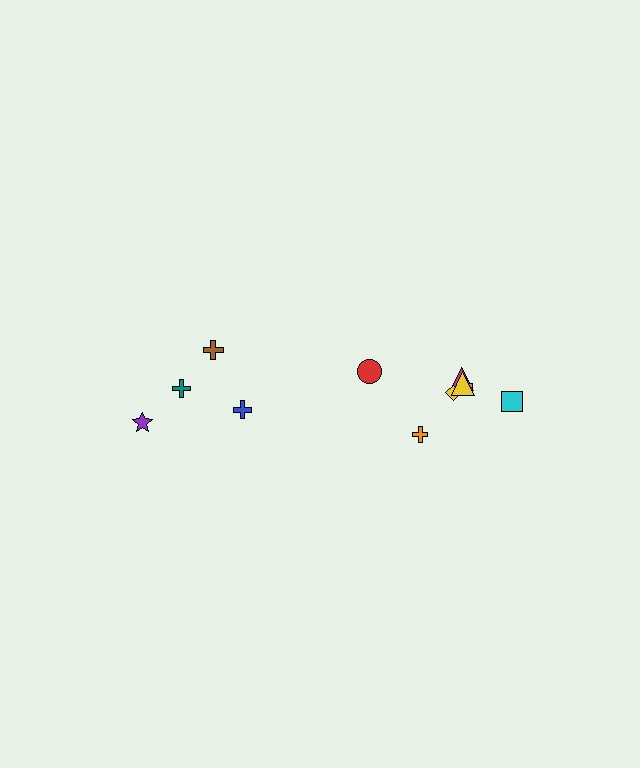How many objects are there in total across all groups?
There are 11 objects.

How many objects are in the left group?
There are 4 objects.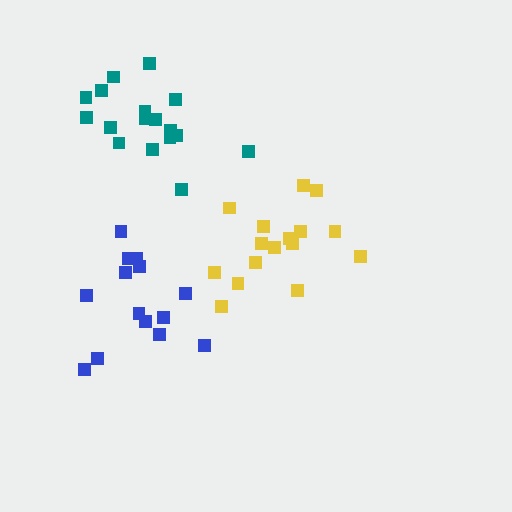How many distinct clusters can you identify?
There are 3 distinct clusters.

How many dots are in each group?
Group 1: 16 dots, Group 2: 17 dots, Group 3: 15 dots (48 total).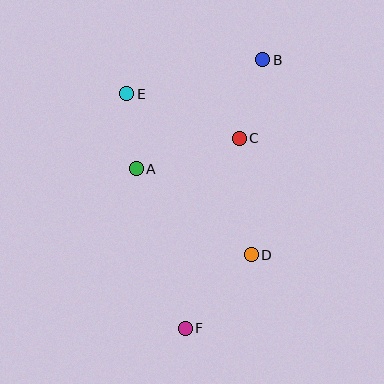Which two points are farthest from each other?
Points B and F are farthest from each other.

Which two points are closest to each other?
Points A and E are closest to each other.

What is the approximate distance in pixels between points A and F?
The distance between A and F is approximately 167 pixels.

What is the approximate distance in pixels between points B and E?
The distance between B and E is approximately 140 pixels.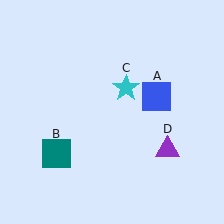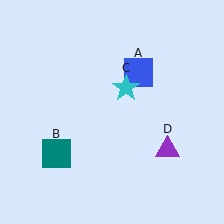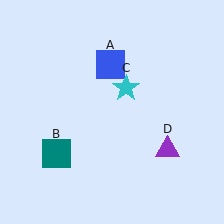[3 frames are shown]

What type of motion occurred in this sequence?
The blue square (object A) rotated counterclockwise around the center of the scene.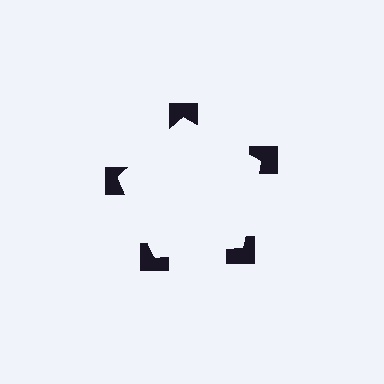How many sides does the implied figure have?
5 sides.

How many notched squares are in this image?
There are 5 — one at each vertex of the illusory pentagon.